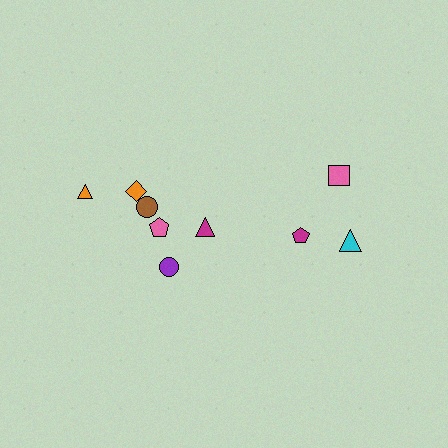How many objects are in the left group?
There are 6 objects.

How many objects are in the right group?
There are 3 objects.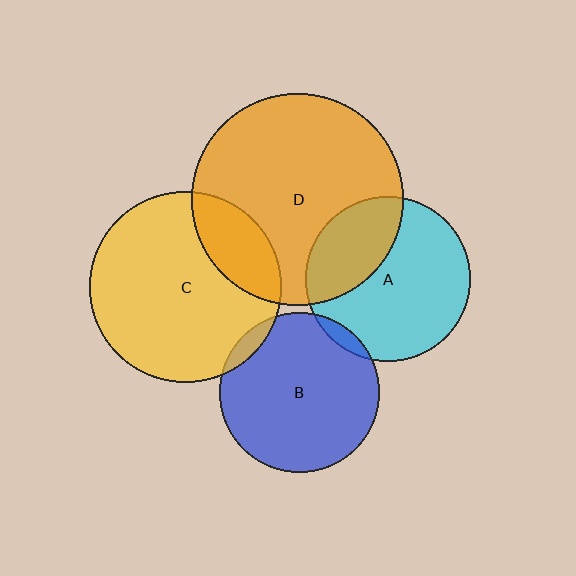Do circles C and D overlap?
Yes.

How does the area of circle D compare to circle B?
Approximately 1.8 times.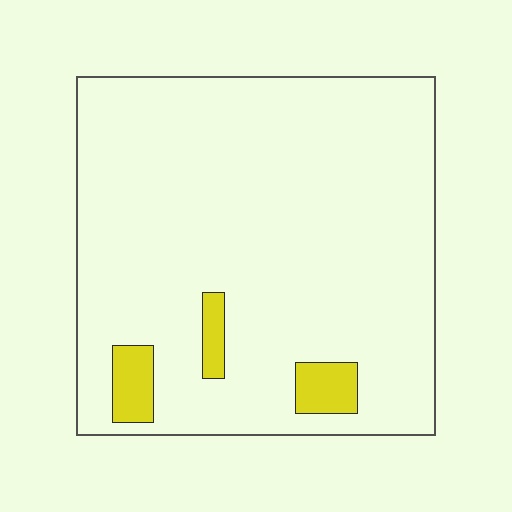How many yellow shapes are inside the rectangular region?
3.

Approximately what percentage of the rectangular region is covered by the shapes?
Approximately 5%.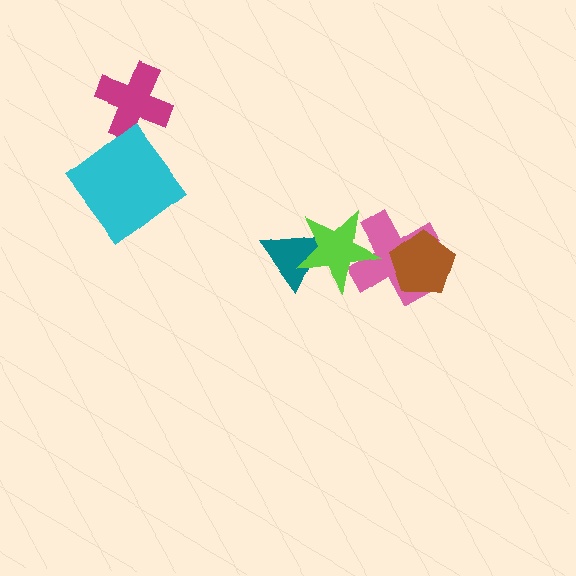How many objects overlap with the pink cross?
2 objects overlap with the pink cross.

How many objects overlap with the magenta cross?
0 objects overlap with the magenta cross.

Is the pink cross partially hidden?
Yes, it is partially covered by another shape.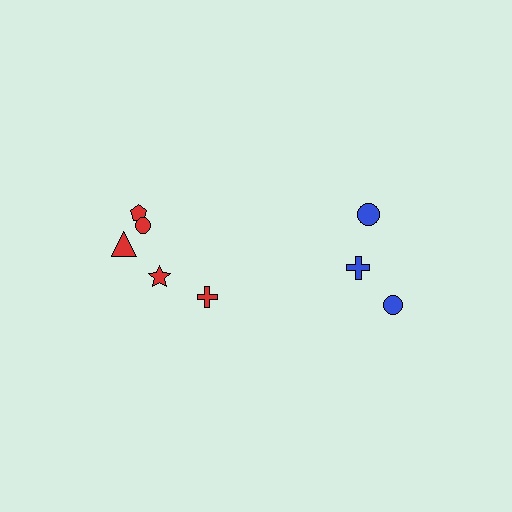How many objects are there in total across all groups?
There are 8 objects.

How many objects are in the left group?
There are 5 objects.